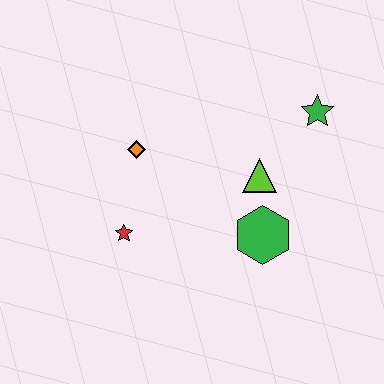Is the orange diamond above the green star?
No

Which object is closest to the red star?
The orange diamond is closest to the red star.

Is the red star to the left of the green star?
Yes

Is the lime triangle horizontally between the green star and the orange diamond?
Yes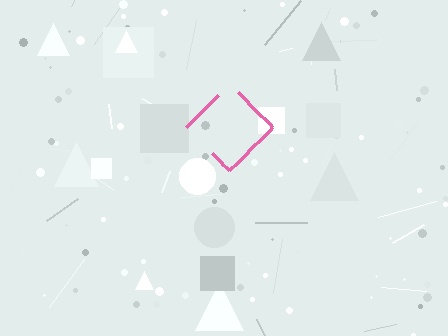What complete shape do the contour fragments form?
The contour fragments form a diamond.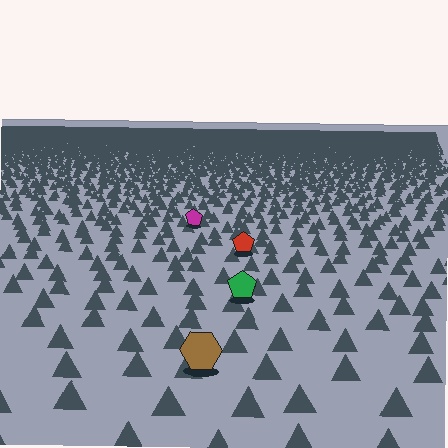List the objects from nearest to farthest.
From nearest to farthest: the brown hexagon, the green pentagon, the red pentagon, the magenta pentagon.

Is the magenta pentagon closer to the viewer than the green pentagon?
No. The green pentagon is closer — you can tell from the texture gradient: the ground texture is coarser near it.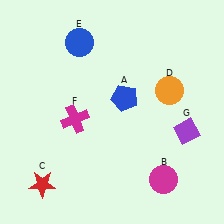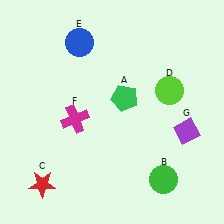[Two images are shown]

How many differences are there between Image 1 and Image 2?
There are 3 differences between the two images.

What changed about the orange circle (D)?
In Image 1, D is orange. In Image 2, it changed to lime.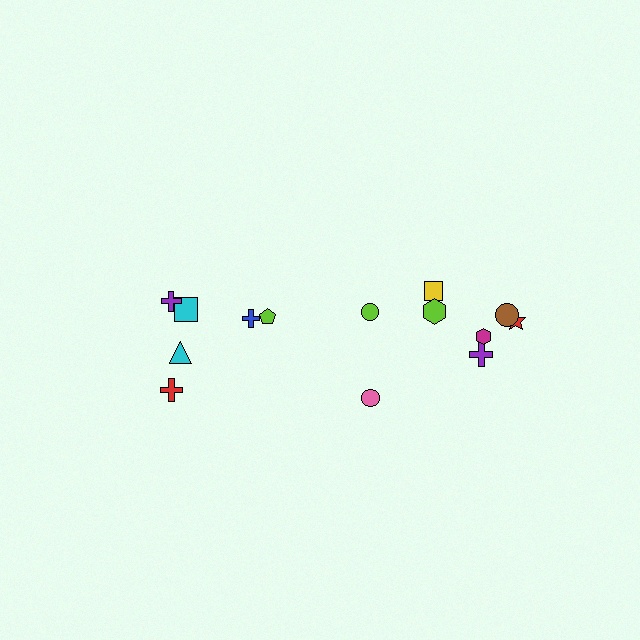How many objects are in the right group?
There are 8 objects.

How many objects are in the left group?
There are 6 objects.